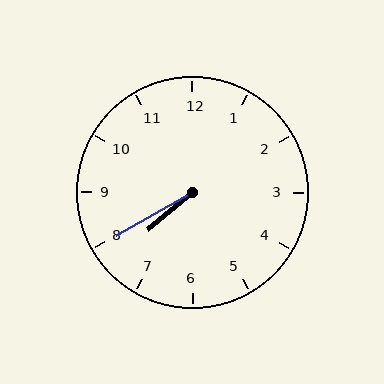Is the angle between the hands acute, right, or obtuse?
It is acute.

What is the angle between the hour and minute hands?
Approximately 10 degrees.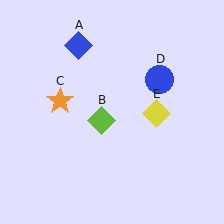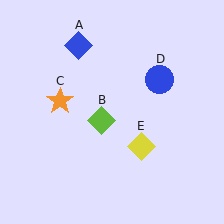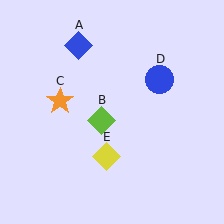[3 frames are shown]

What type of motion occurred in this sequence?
The yellow diamond (object E) rotated clockwise around the center of the scene.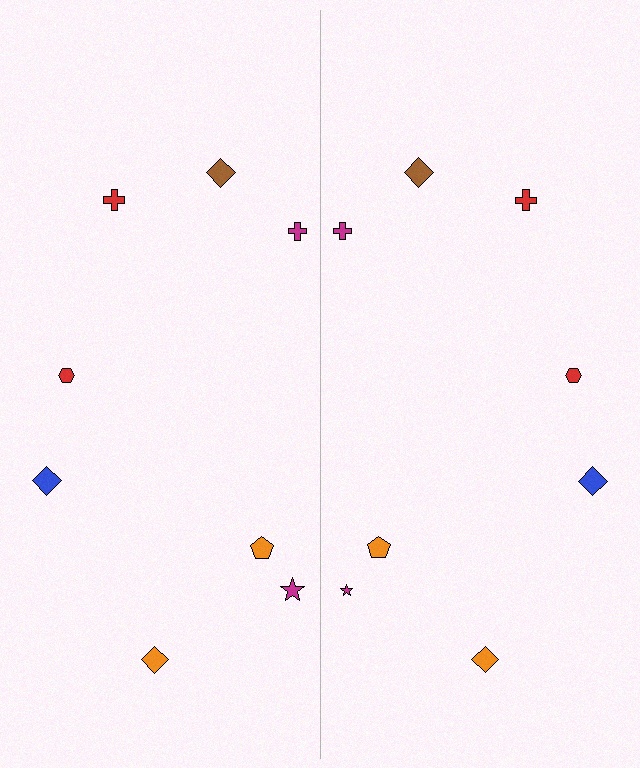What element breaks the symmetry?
The magenta star on the right side has a different size than its mirror counterpart.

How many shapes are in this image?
There are 16 shapes in this image.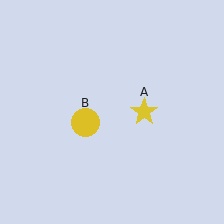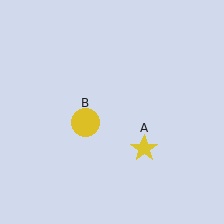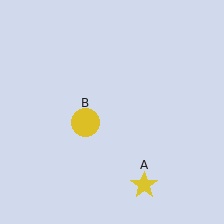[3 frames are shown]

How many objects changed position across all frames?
1 object changed position: yellow star (object A).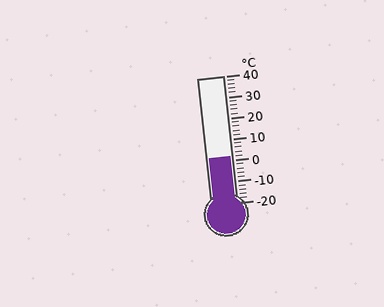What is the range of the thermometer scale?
The thermometer scale ranges from -20°C to 40°C.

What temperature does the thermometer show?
The thermometer shows approximately 2°C.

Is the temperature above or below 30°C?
The temperature is below 30°C.